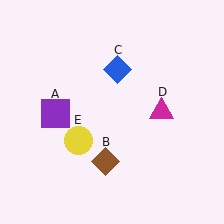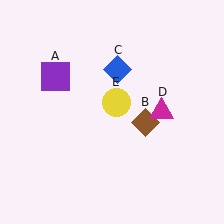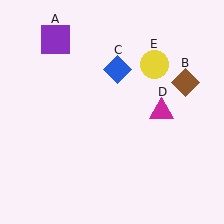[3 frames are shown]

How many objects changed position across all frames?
3 objects changed position: purple square (object A), brown diamond (object B), yellow circle (object E).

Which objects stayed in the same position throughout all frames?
Blue diamond (object C) and magenta triangle (object D) remained stationary.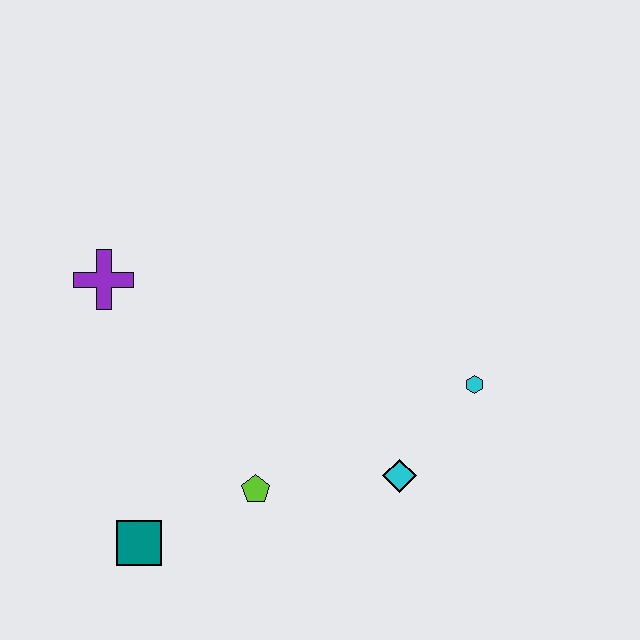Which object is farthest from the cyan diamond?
The purple cross is farthest from the cyan diamond.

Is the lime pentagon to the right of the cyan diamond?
No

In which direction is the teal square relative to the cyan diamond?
The teal square is to the left of the cyan diamond.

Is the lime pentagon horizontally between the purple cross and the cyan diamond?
Yes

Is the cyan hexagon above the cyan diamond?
Yes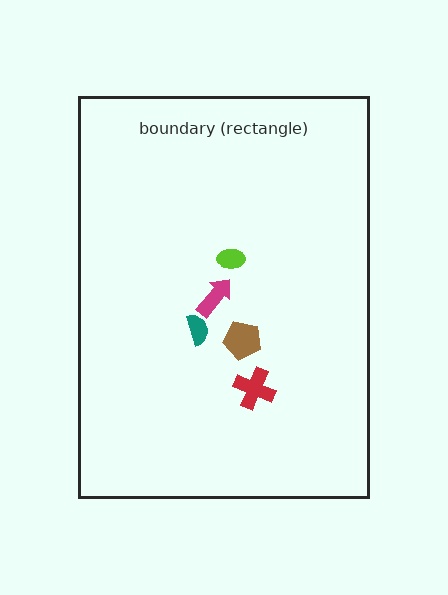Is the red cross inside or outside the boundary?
Inside.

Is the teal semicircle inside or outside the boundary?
Inside.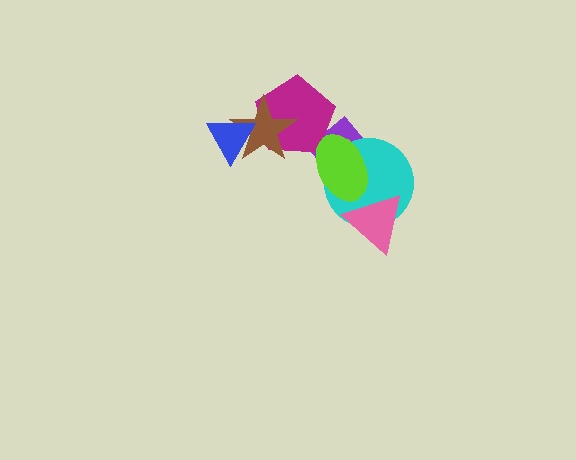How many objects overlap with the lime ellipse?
3 objects overlap with the lime ellipse.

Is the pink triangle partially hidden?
No, no other shape covers it.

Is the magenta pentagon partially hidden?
Yes, it is partially covered by another shape.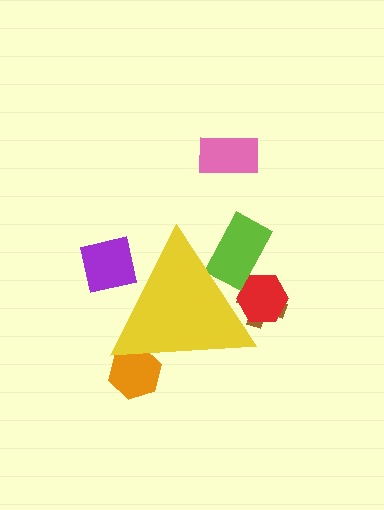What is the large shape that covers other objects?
A yellow triangle.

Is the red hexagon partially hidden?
Yes, the red hexagon is partially hidden behind the yellow triangle.